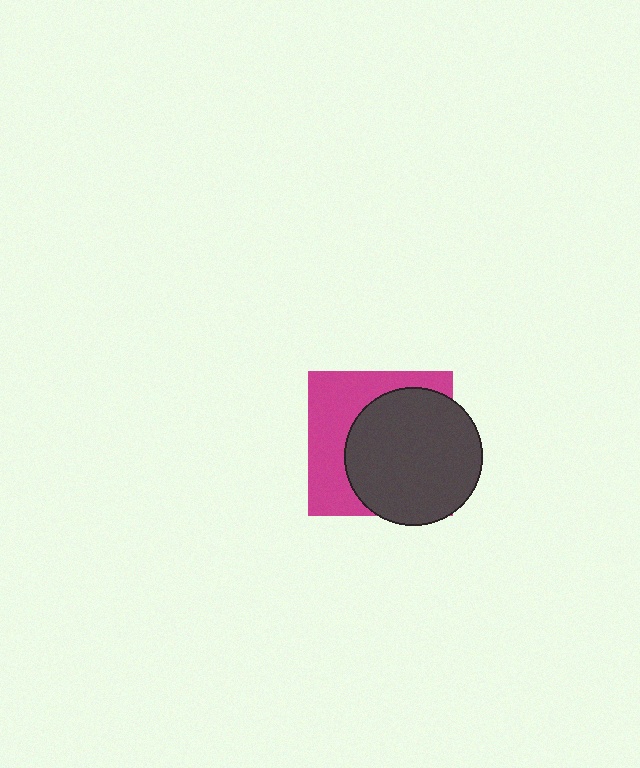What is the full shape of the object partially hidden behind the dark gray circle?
The partially hidden object is a magenta square.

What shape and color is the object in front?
The object in front is a dark gray circle.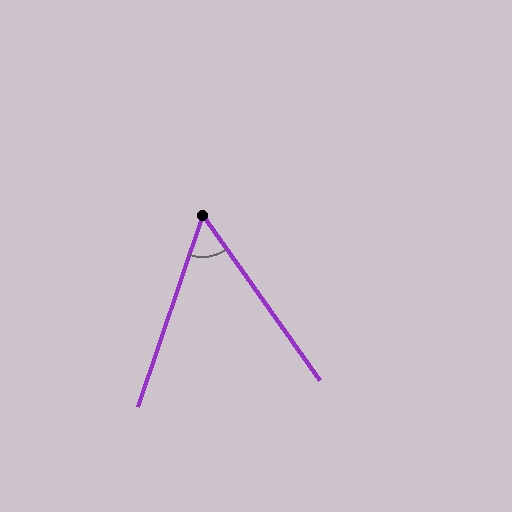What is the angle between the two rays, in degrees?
Approximately 54 degrees.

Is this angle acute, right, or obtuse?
It is acute.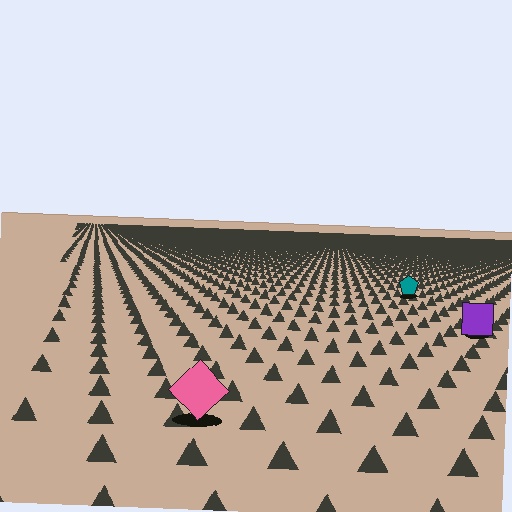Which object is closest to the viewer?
The pink diamond is closest. The texture marks near it are larger and more spread out.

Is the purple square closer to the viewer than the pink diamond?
No. The pink diamond is closer — you can tell from the texture gradient: the ground texture is coarser near it.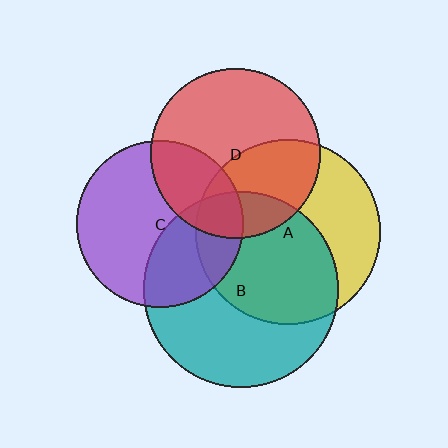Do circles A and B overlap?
Yes.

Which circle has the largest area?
Circle B (teal).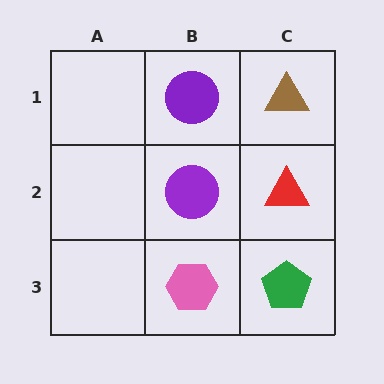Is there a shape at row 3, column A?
No, that cell is empty.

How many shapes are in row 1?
2 shapes.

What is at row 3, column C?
A green pentagon.